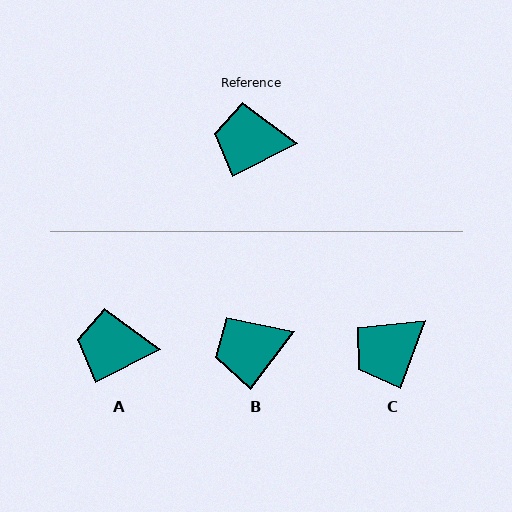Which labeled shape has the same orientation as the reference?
A.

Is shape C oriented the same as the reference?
No, it is off by about 42 degrees.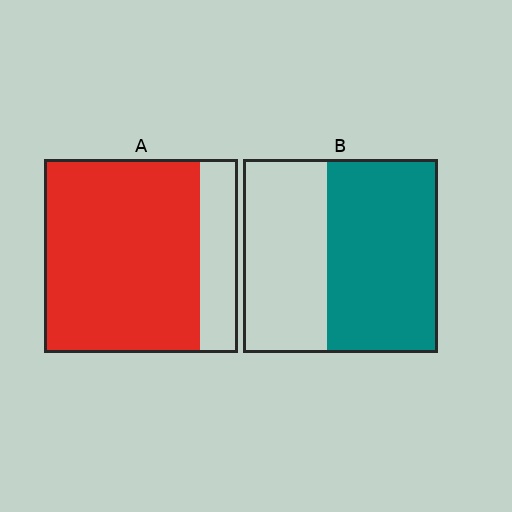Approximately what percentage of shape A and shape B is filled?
A is approximately 80% and B is approximately 55%.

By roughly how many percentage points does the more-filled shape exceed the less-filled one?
By roughly 25 percentage points (A over B).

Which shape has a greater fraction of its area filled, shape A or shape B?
Shape A.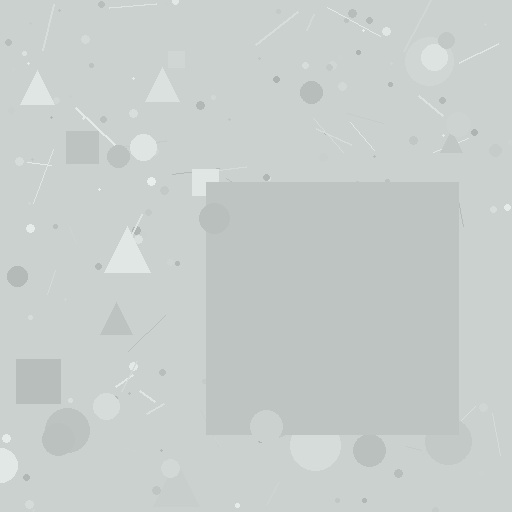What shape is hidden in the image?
A square is hidden in the image.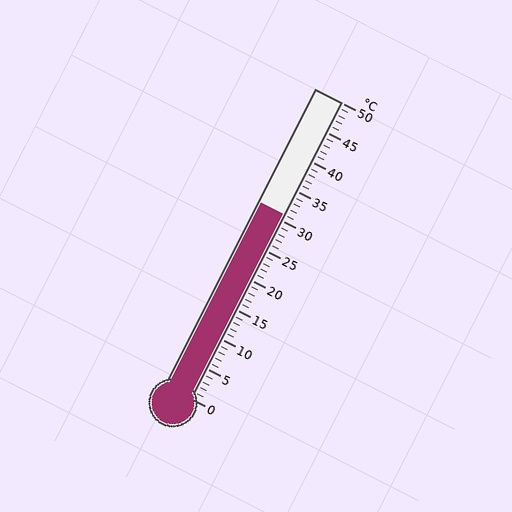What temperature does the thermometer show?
The thermometer shows approximately 31°C.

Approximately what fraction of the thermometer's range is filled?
The thermometer is filled to approximately 60% of its range.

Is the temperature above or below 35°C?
The temperature is below 35°C.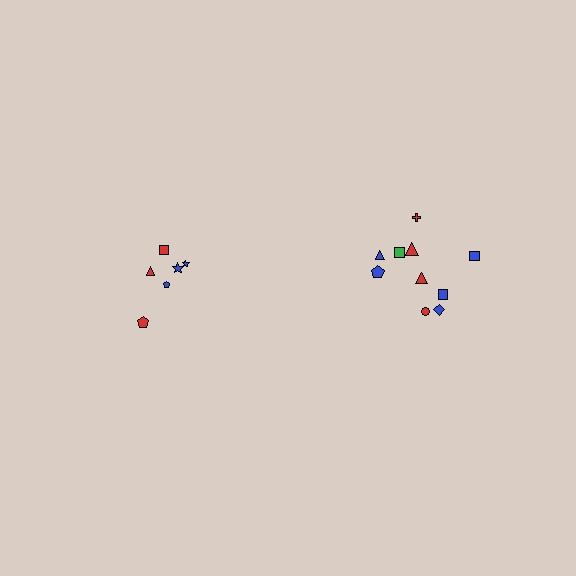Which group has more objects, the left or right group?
The right group.